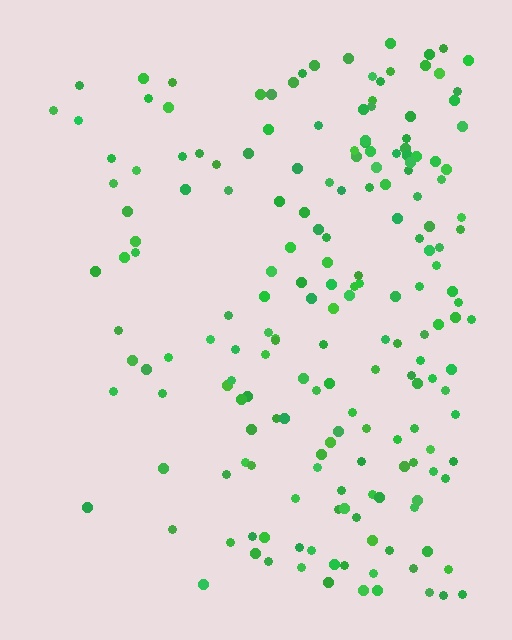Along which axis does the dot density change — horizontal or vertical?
Horizontal.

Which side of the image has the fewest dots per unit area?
The left.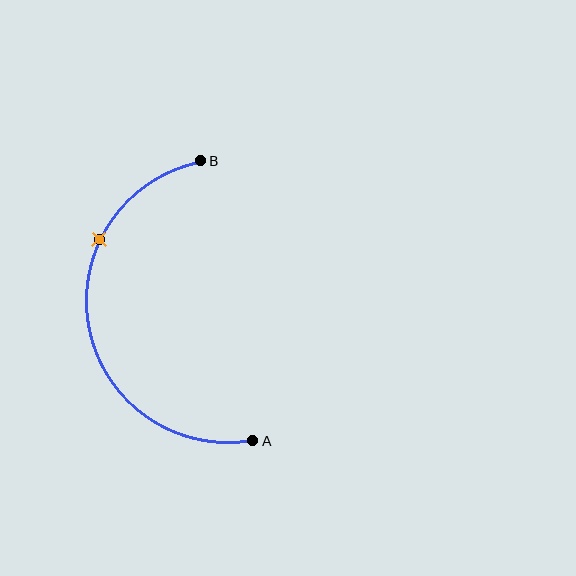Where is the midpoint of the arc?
The arc midpoint is the point on the curve farthest from the straight line joining A and B. It sits to the left of that line.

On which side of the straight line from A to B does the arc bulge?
The arc bulges to the left of the straight line connecting A and B.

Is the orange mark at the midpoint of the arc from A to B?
No. The orange mark lies on the arc but is closer to endpoint B. The arc midpoint would be at the point on the curve equidistant along the arc from both A and B.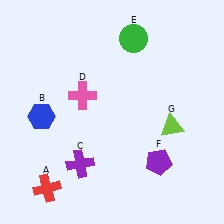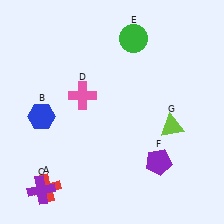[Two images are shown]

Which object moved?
The purple cross (C) moved left.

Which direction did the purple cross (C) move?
The purple cross (C) moved left.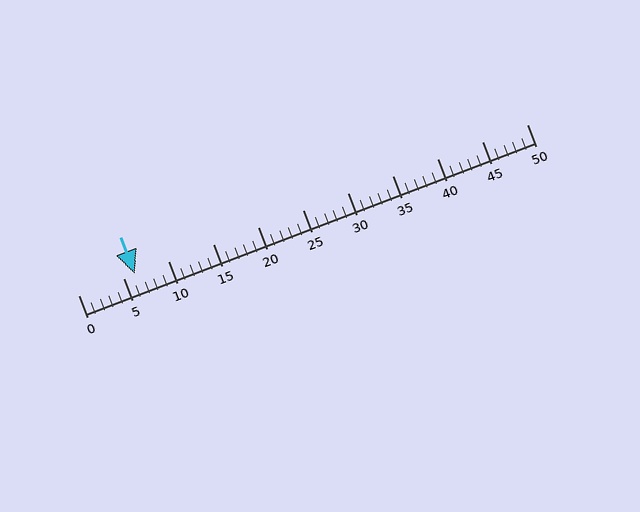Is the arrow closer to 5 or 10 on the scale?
The arrow is closer to 5.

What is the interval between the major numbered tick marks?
The major tick marks are spaced 5 units apart.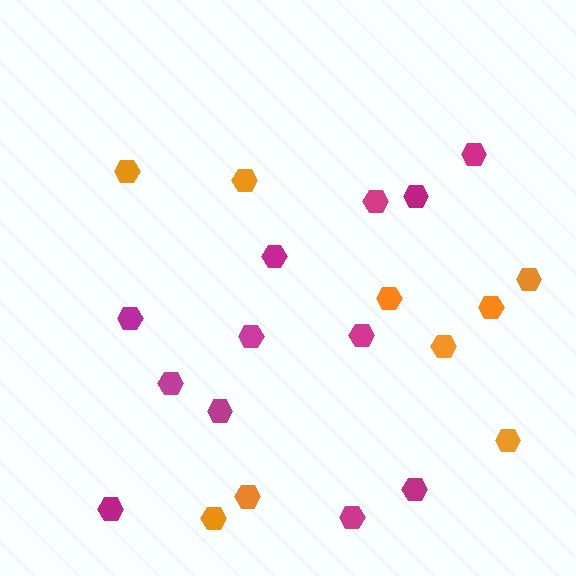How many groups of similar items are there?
There are 2 groups: one group of magenta hexagons (12) and one group of orange hexagons (9).